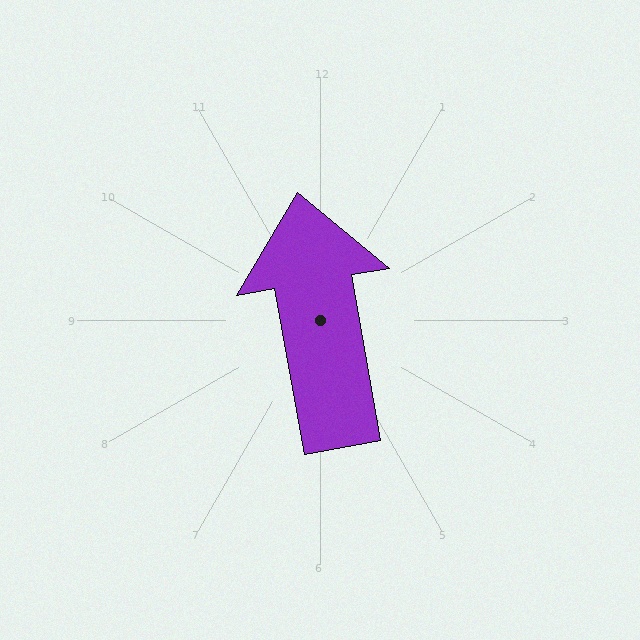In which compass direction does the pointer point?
North.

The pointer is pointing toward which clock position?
Roughly 12 o'clock.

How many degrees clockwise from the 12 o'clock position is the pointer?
Approximately 350 degrees.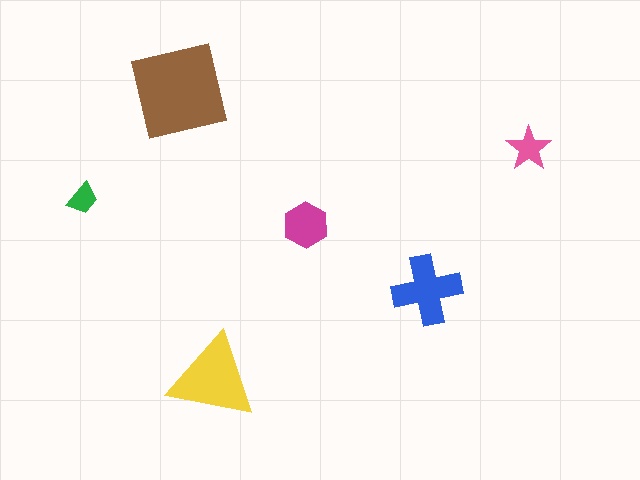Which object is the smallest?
The green trapezoid.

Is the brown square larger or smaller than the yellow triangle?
Larger.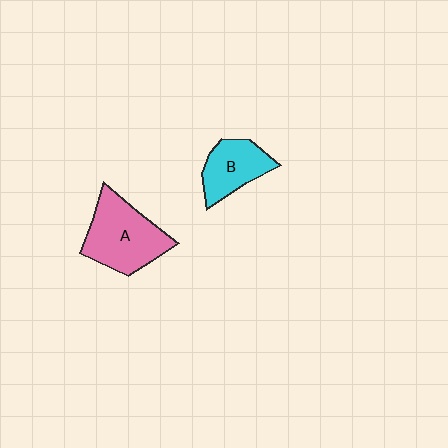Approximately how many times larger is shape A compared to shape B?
Approximately 1.5 times.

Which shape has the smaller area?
Shape B (cyan).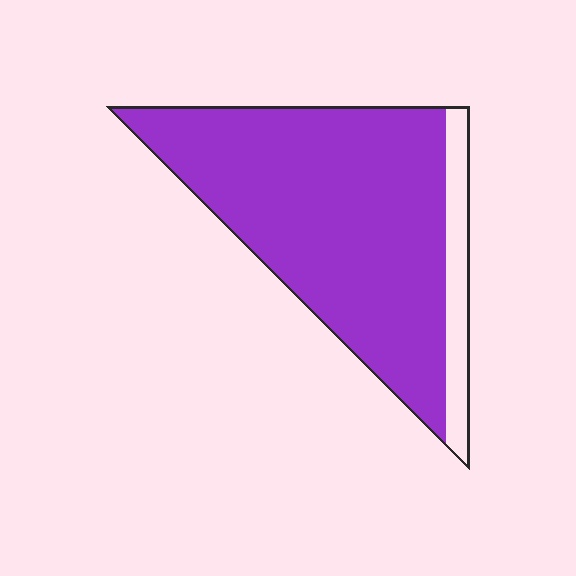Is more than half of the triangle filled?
Yes.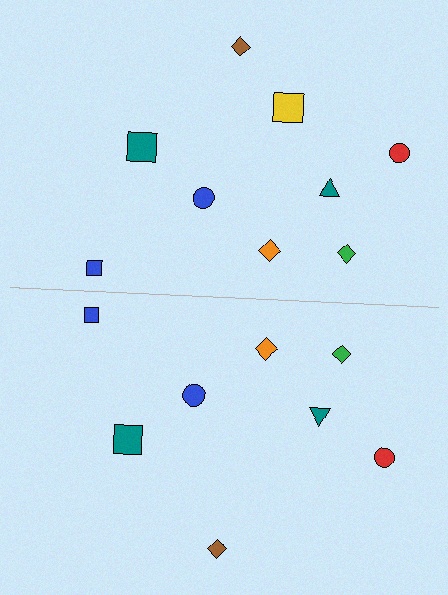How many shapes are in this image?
There are 17 shapes in this image.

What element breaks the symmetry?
A yellow square is missing from the bottom side.